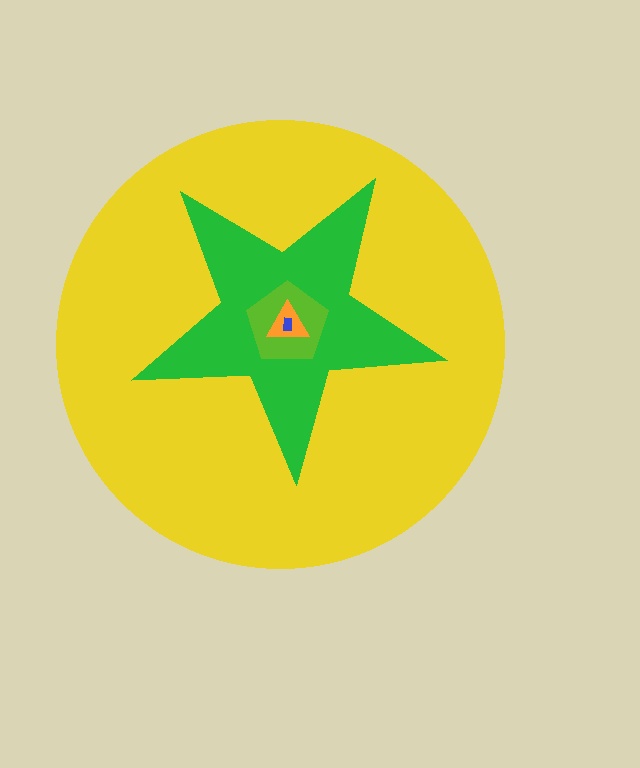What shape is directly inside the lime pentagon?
The orange triangle.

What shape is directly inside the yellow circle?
The green star.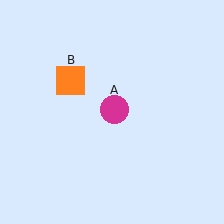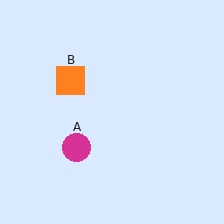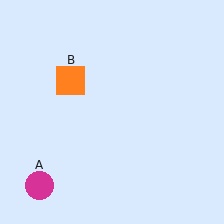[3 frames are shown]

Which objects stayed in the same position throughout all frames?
Orange square (object B) remained stationary.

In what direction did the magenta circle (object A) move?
The magenta circle (object A) moved down and to the left.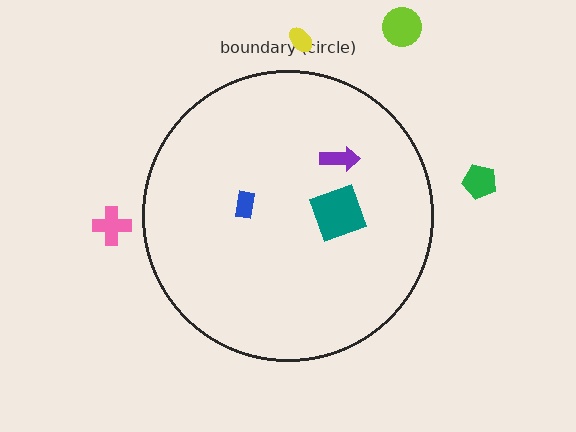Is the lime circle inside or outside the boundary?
Outside.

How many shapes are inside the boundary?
3 inside, 4 outside.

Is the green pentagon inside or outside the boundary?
Outside.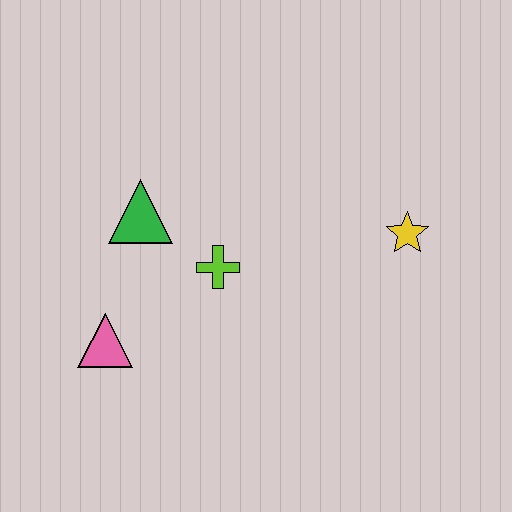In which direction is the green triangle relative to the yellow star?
The green triangle is to the left of the yellow star.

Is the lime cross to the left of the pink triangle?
No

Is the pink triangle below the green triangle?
Yes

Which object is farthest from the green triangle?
The yellow star is farthest from the green triangle.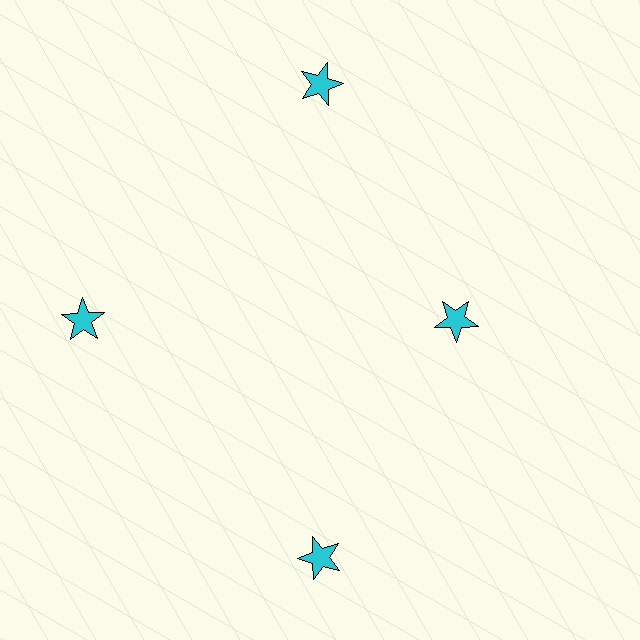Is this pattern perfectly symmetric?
No. The 4 cyan stars are arranged in a ring, but one element near the 3 o'clock position is pulled inward toward the center, breaking the 4-fold rotational symmetry.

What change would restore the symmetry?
The symmetry would be restored by moving it outward, back onto the ring so that all 4 stars sit at equal angles and equal distance from the center.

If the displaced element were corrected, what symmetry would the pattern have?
It would have 4-fold rotational symmetry — the pattern would map onto itself every 90 degrees.